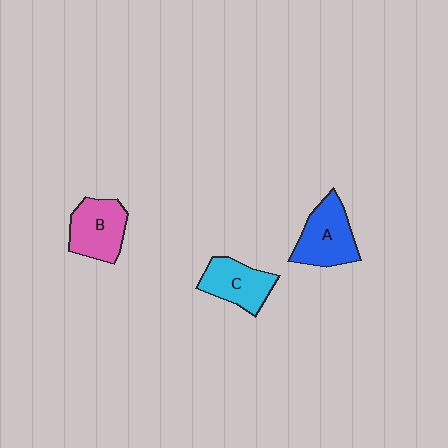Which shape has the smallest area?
Shape C (cyan).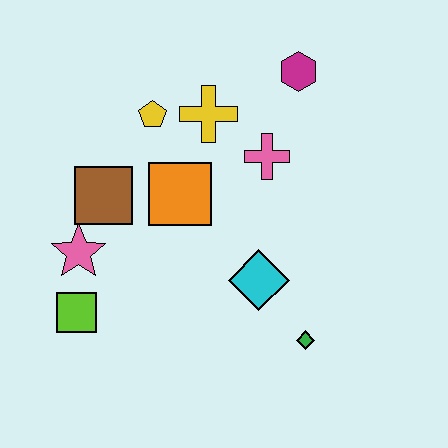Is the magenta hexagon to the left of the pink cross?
No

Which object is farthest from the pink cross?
The lime square is farthest from the pink cross.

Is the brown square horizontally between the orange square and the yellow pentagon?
No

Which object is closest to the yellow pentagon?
The yellow cross is closest to the yellow pentagon.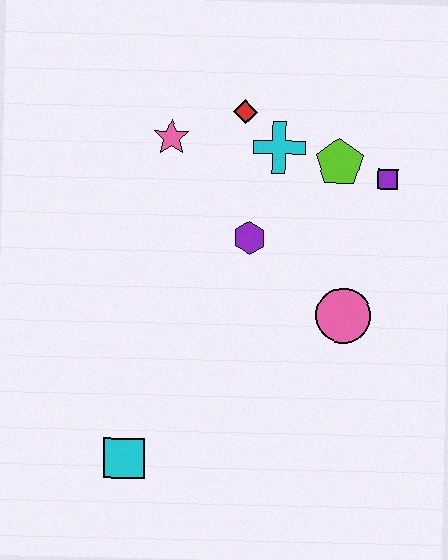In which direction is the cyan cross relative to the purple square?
The cyan cross is to the left of the purple square.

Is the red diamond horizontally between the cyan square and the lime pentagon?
Yes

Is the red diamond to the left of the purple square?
Yes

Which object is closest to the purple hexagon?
The cyan cross is closest to the purple hexagon.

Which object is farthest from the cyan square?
The purple square is farthest from the cyan square.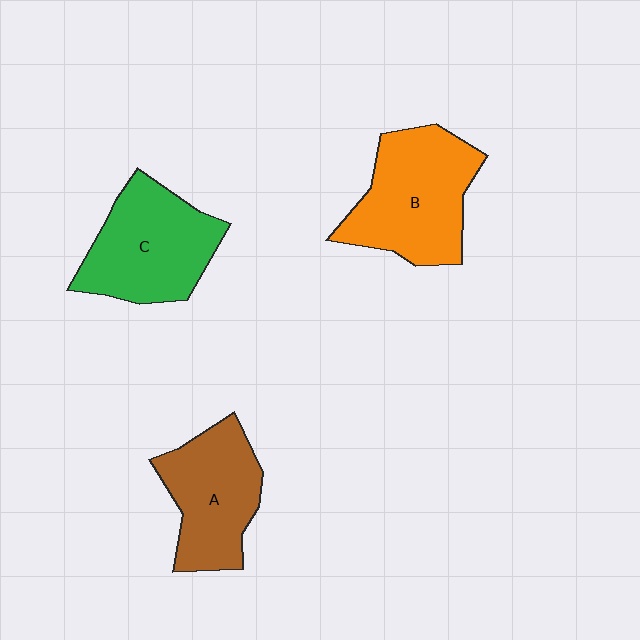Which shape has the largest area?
Shape B (orange).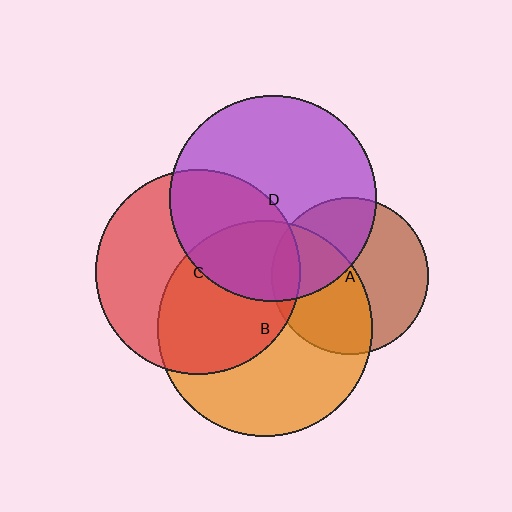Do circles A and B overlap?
Yes.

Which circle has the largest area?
Circle B (orange).